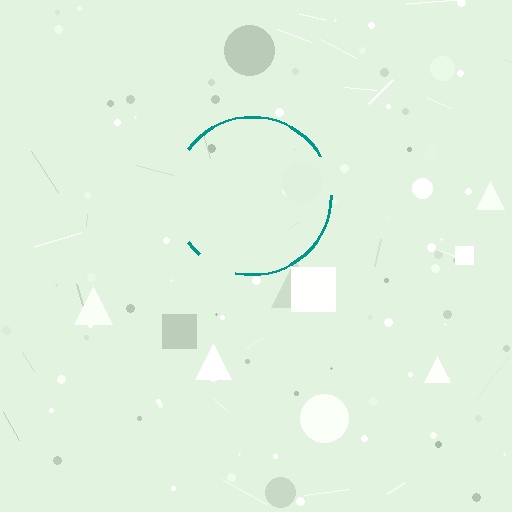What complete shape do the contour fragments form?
The contour fragments form a circle.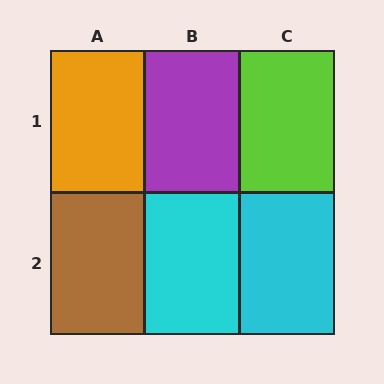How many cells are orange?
1 cell is orange.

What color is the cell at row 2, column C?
Cyan.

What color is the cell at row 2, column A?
Brown.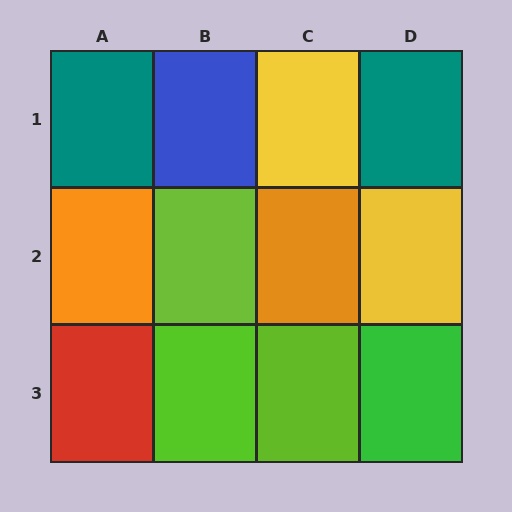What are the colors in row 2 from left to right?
Orange, lime, orange, yellow.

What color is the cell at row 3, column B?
Lime.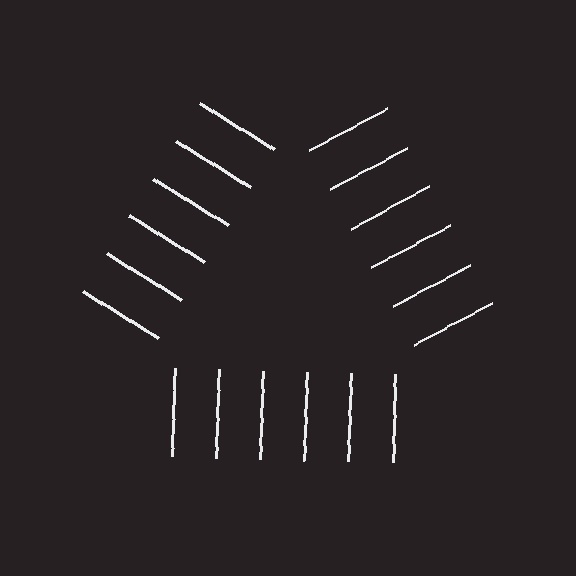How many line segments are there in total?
18 — 6 along each of the 3 edges.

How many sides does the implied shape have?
3 sides — the line-ends trace a triangle.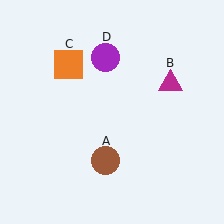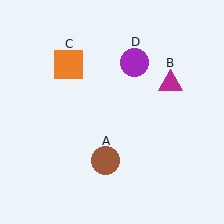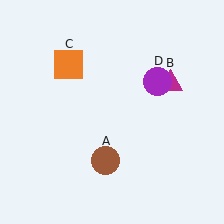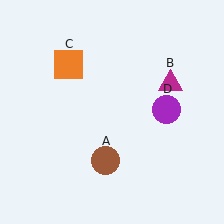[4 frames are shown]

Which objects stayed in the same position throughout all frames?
Brown circle (object A) and magenta triangle (object B) and orange square (object C) remained stationary.